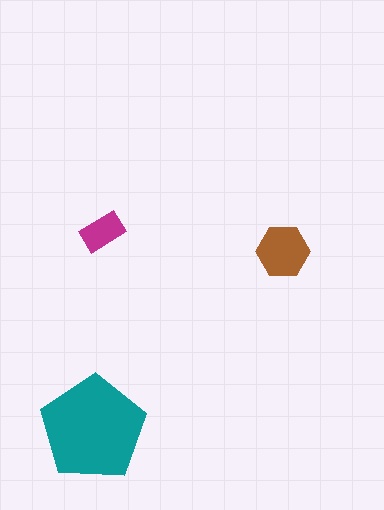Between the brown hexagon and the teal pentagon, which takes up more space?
The teal pentagon.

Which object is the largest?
The teal pentagon.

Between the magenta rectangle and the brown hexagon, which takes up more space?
The brown hexagon.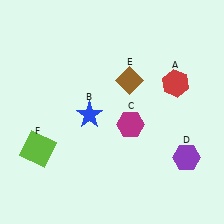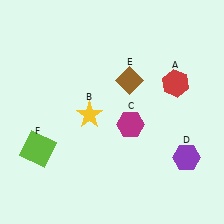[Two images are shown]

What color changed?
The star (B) changed from blue in Image 1 to yellow in Image 2.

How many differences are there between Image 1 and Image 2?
There is 1 difference between the two images.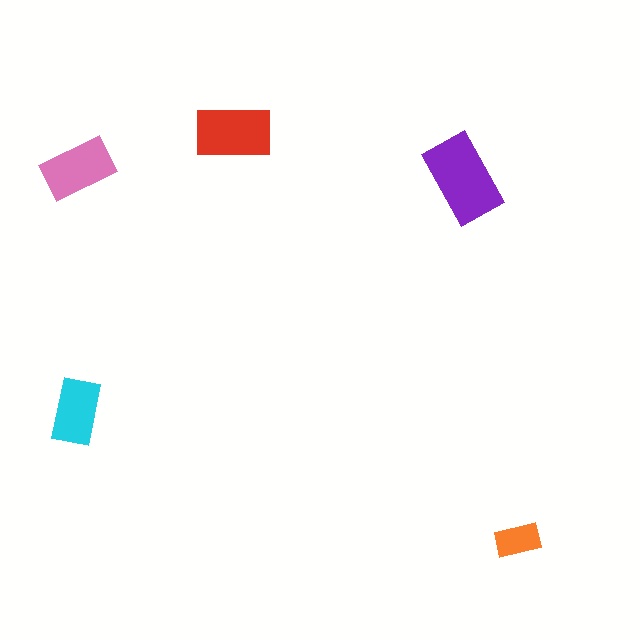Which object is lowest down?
The orange rectangle is bottommost.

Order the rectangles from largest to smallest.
the purple one, the red one, the pink one, the cyan one, the orange one.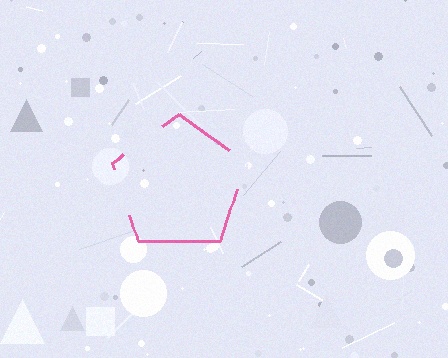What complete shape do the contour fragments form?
The contour fragments form a pentagon.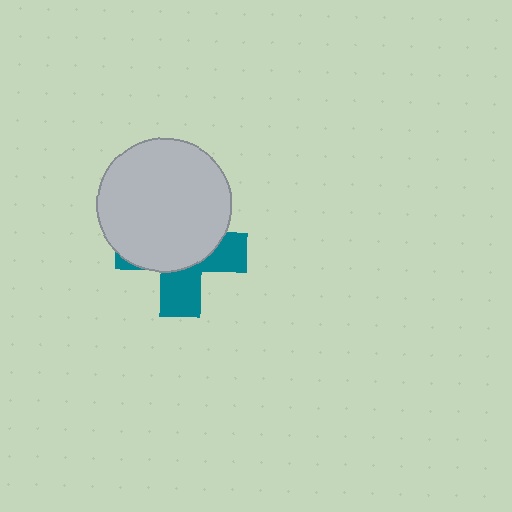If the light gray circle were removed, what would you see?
You would see the complete teal cross.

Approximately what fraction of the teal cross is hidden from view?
Roughly 60% of the teal cross is hidden behind the light gray circle.